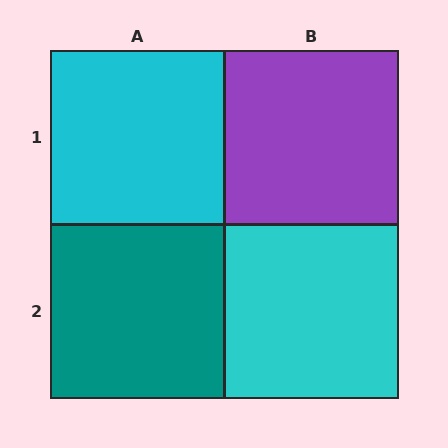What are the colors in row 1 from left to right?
Cyan, purple.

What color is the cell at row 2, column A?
Teal.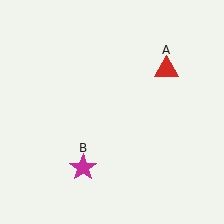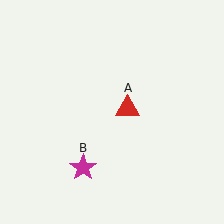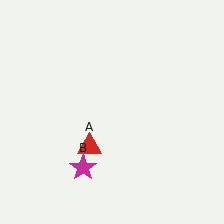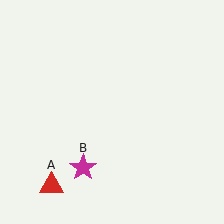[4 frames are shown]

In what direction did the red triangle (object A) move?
The red triangle (object A) moved down and to the left.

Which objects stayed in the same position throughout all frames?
Magenta star (object B) remained stationary.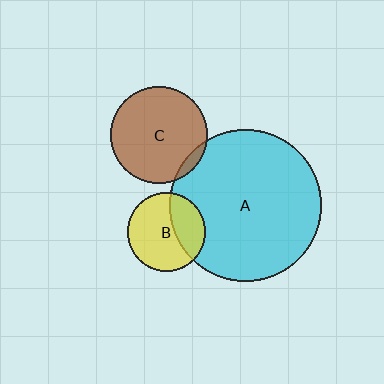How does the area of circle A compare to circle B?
Approximately 3.7 times.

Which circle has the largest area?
Circle A (cyan).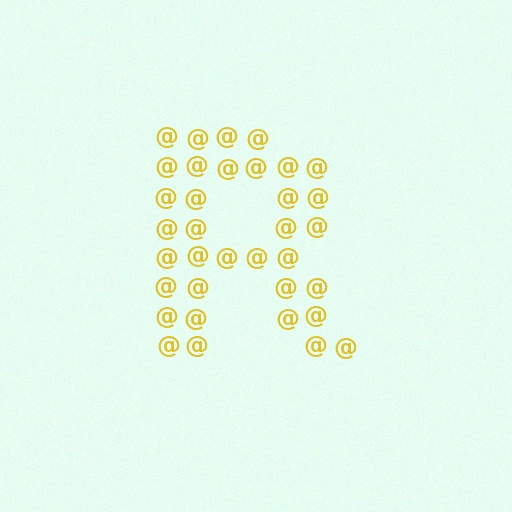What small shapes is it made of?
It is made of small at signs.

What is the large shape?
The large shape is the letter R.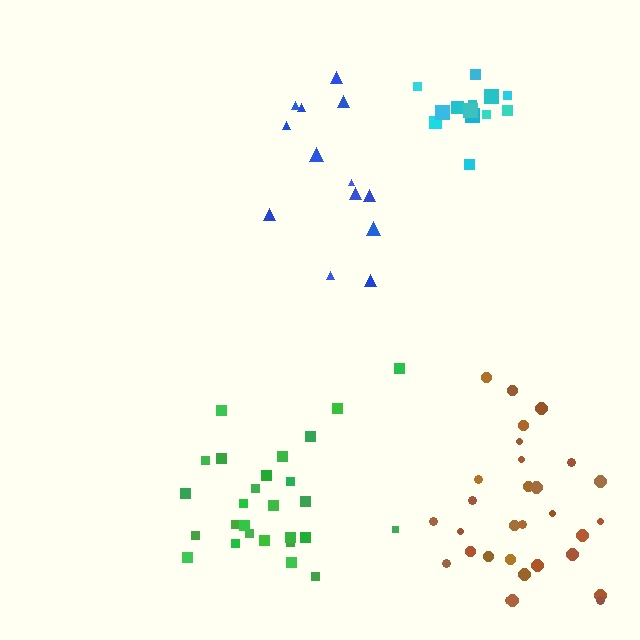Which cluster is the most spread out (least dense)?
Blue.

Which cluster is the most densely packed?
Cyan.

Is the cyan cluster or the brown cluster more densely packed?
Cyan.